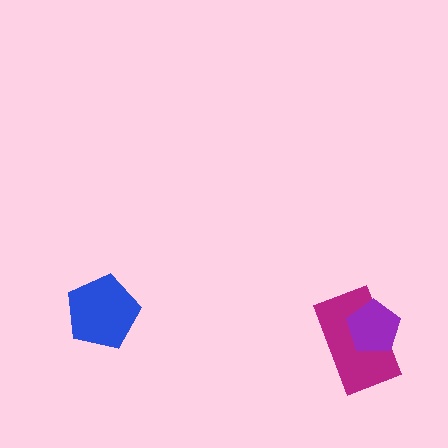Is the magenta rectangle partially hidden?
Yes, it is partially covered by another shape.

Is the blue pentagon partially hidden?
No, no other shape covers it.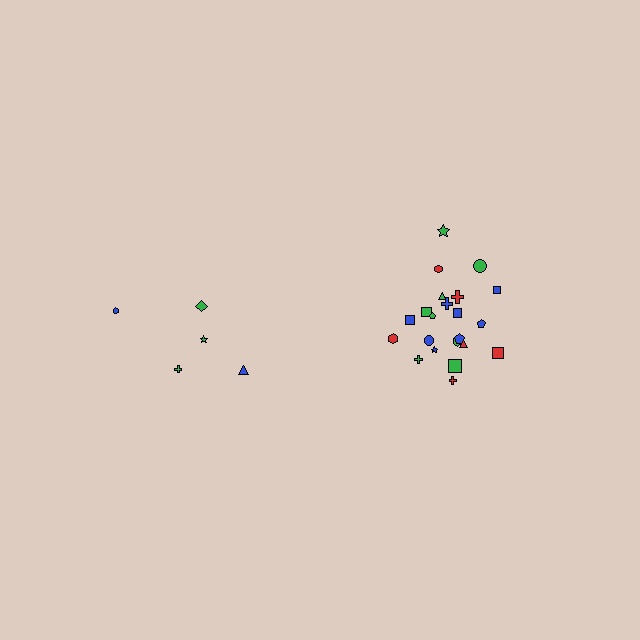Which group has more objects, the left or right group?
The right group.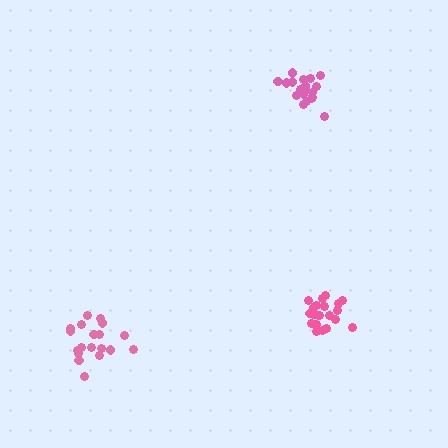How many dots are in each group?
Group 1: 19 dots, Group 2: 21 dots, Group 3: 21 dots (61 total).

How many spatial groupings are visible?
There are 3 spatial groupings.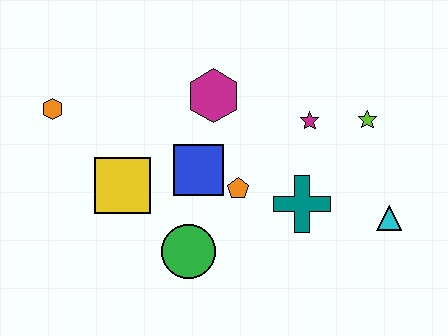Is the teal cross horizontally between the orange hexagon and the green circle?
No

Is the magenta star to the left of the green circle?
No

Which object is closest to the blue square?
The orange pentagon is closest to the blue square.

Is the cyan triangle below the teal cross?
Yes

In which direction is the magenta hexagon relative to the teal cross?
The magenta hexagon is above the teal cross.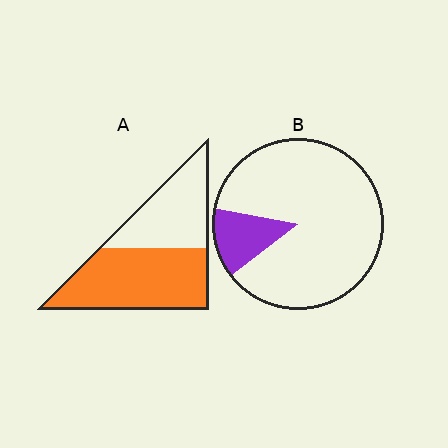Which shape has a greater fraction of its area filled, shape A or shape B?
Shape A.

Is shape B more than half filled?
No.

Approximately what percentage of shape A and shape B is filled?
A is approximately 60% and B is approximately 15%.